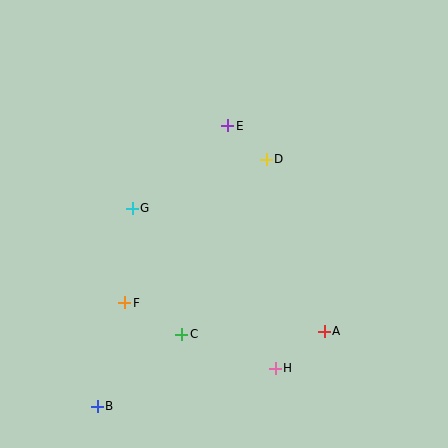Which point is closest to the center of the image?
Point D at (266, 159) is closest to the center.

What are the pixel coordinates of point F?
Point F is at (125, 303).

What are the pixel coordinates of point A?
Point A is at (324, 331).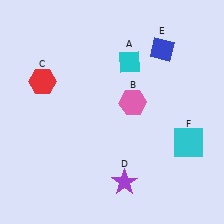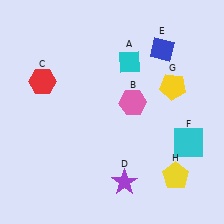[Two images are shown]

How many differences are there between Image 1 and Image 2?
There are 2 differences between the two images.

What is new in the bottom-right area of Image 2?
A yellow pentagon (H) was added in the bottom-right area of Image 2.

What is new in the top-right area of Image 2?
A yellow pentagon (G) was added in the top-right area of Image 2.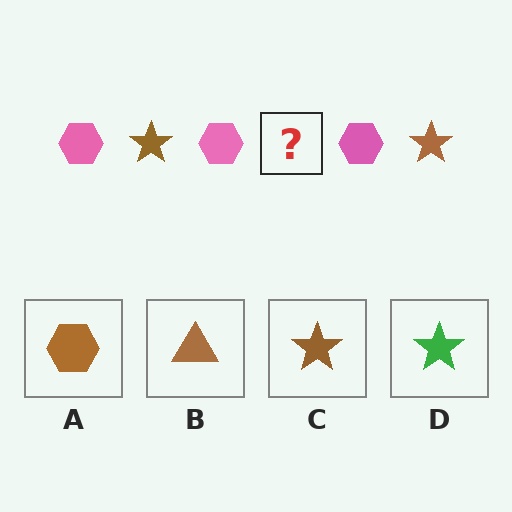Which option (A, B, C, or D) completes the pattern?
C.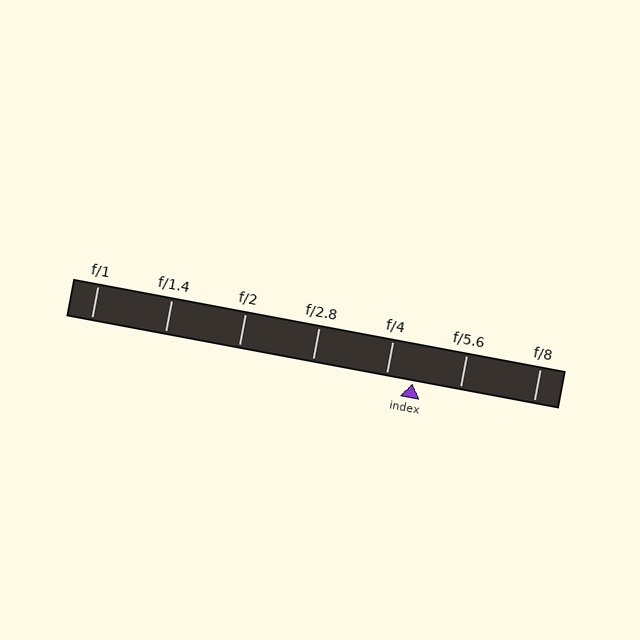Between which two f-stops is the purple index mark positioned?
The index mark is between f/4 and f/5.6.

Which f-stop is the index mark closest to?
The index mark is closest to f/4.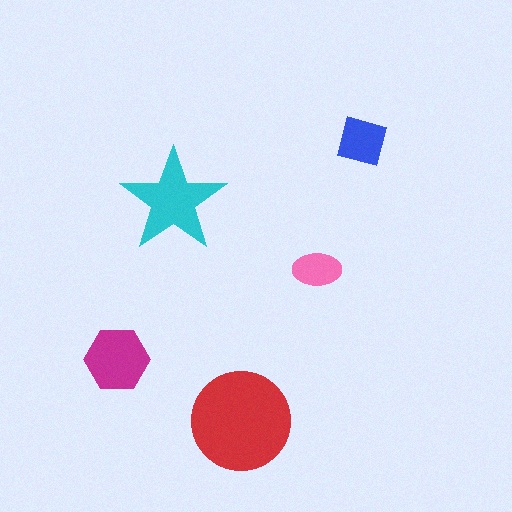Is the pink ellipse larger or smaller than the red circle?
Smaller.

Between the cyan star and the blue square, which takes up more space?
The cyan star.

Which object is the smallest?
The pink ellipse.